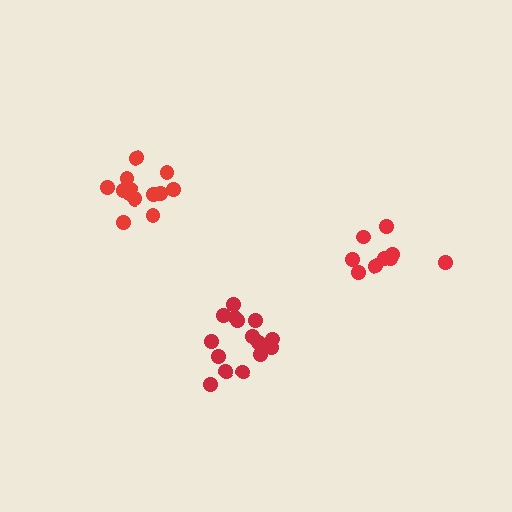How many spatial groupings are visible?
There are 3 spatial groupings.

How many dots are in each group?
Group 1: 9 dots, Group 2: 15 dots, Group 3: 13 dots (37 total).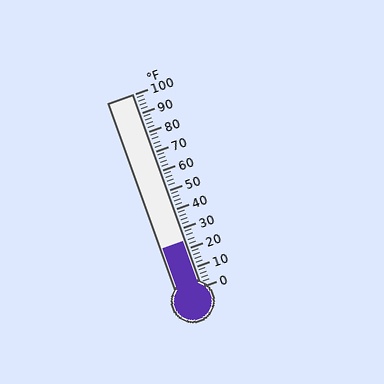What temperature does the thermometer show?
The thermometer shows approximately 24°F.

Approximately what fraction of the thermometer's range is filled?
The thermometer is filled to approximately 25% of its range.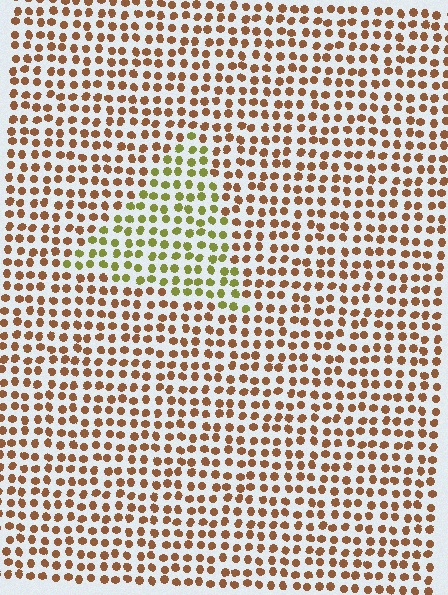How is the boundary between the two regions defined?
The boundary is defined purely by a slight shift in hue (about 49 degrees). Spacing, size, and orientation are identical on both sides.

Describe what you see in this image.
The image is filled with small brown elements in a uniform arrangement. A triangle-shaped region is visible where the elements are tinted to a slightly different hue, forming a subtle color boundary.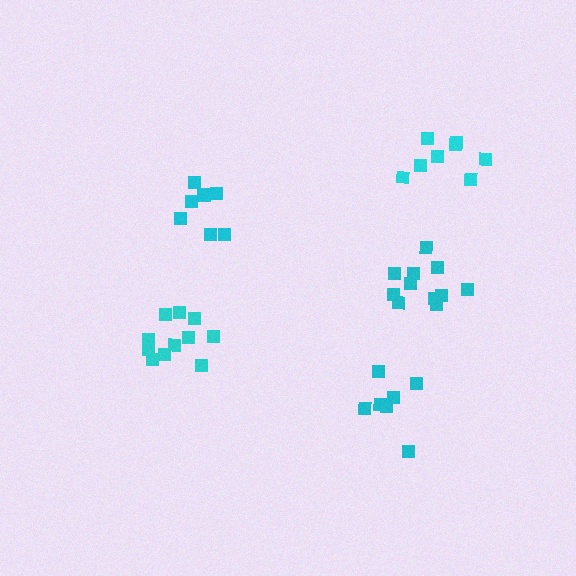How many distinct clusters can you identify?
There are 5 distinct clusters.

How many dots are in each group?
Group 1: 9 dots, Group 2: 8 dots, Group 3: 7 dots, Group 4: 11 dots, Group 5: 11 dots (46 total).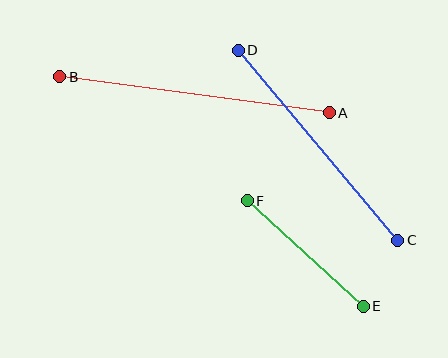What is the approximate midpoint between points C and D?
The midpoint is at approximately (318, 145) pixels.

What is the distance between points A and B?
The distance is approximately 272 pixels.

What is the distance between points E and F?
The distance is approximately 157 pixels.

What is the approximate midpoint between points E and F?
The midpoint is at approximately (305, 254) pixels.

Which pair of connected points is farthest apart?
Points A and B are farthest apart.